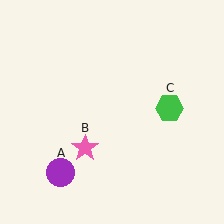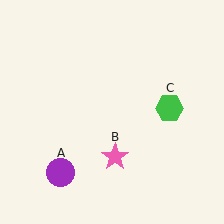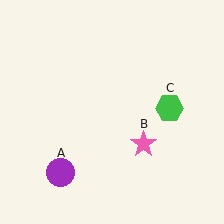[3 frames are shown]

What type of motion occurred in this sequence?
The pink star (object B) rotated counterclockwise around the center of the scene.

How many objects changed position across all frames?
1 object changed position: pink star (object B).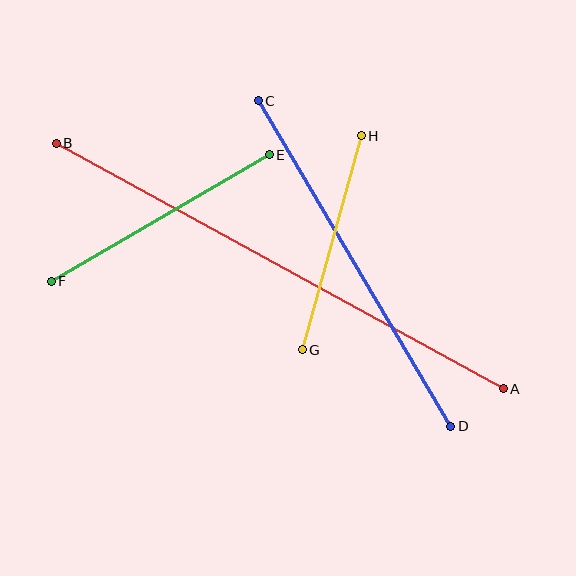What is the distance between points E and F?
The distance is approximately 252 pixels.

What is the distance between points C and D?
The distance is approximately 378 pixels.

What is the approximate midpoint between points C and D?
The midpoint is at approximately (354, 263) pixels.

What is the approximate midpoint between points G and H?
The midpoint is at approximately (332, 243) pixels.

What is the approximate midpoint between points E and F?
The midpoint is at approximately (160, 218) pixels.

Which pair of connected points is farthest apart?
Points A and B are farthest apart.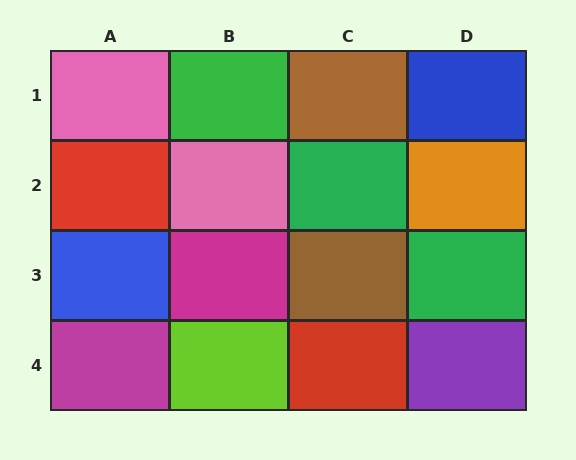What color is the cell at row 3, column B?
Magenta.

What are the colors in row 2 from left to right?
Red, pink, green, orange.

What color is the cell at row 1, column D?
Blue.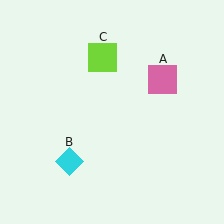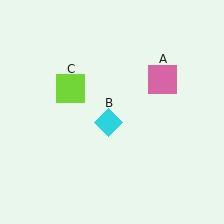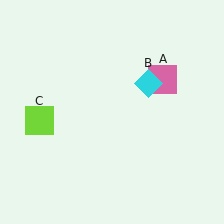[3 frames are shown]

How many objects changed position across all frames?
2 objects changed position: cyan diamond (object B), lime square (object C).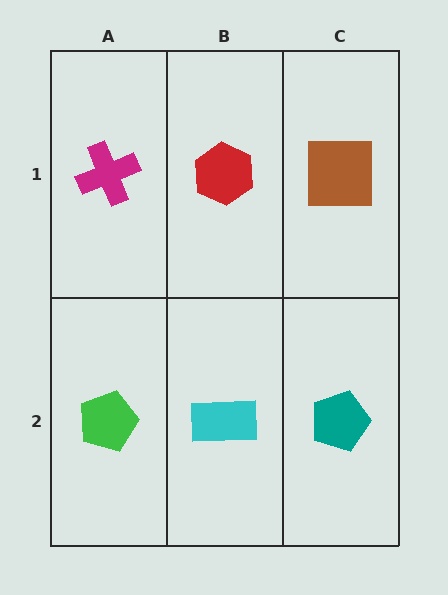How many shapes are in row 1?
3 shapes.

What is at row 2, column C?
A teal pentagon.